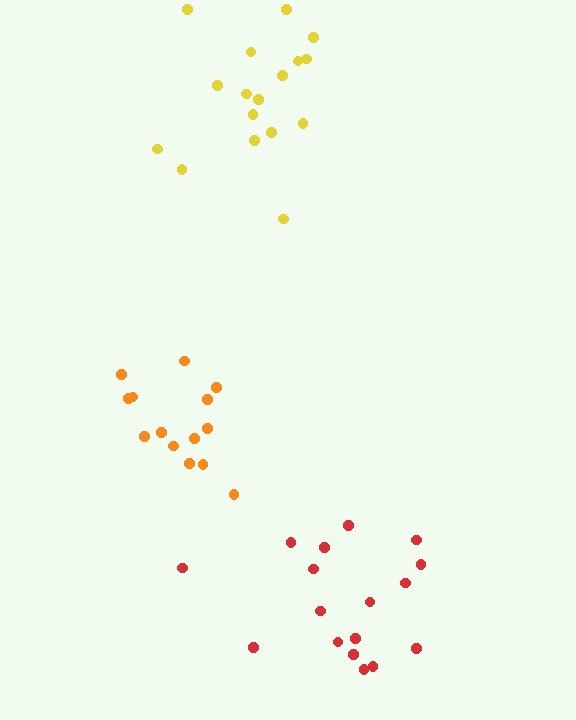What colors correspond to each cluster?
The clusters are colored: orange, red, yellow.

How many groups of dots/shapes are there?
There are 3 groups.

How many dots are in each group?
Group 1: 14 dots, Group 2: 17 dots, Group 3: 17 dots (48 total).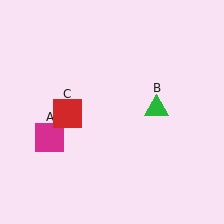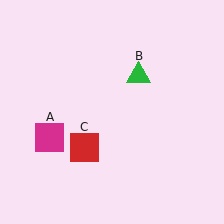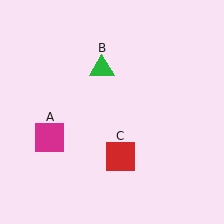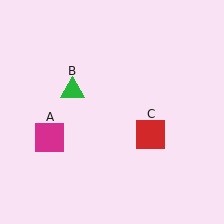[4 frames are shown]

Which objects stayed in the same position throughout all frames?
Magenta square (object A) remained stationary.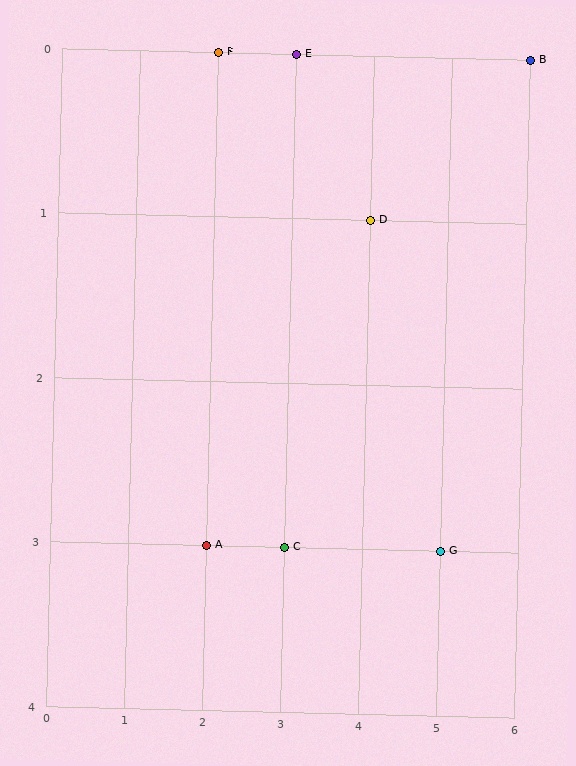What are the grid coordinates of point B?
Point B is at grid coordinates (6, 0).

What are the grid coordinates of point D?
Point D is at grid coordinates (4, 1).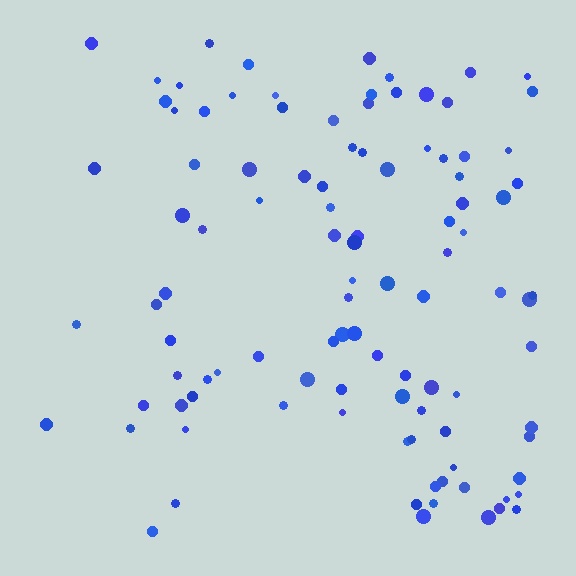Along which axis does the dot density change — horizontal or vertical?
Horizontal.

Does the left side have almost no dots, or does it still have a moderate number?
Still a moderate number, just noticeably fewer than the right.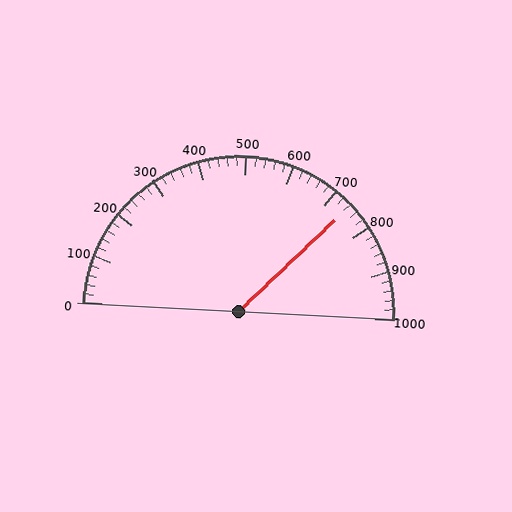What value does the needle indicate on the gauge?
The needle indicates approximately 740.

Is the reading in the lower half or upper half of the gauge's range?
The reading is in the upper half of the range (0 to 1000).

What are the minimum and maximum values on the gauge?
The gauge ranges from 0 to 1000.